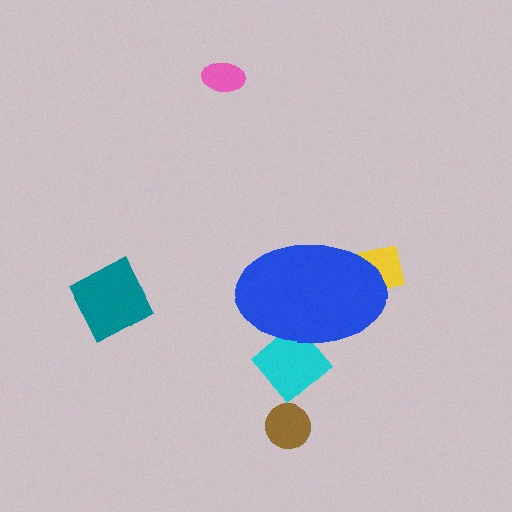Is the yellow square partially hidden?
Yes, the yellow square is partially hidden behind the blue ellipse.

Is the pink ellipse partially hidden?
No, the pink ellipse is fully visible.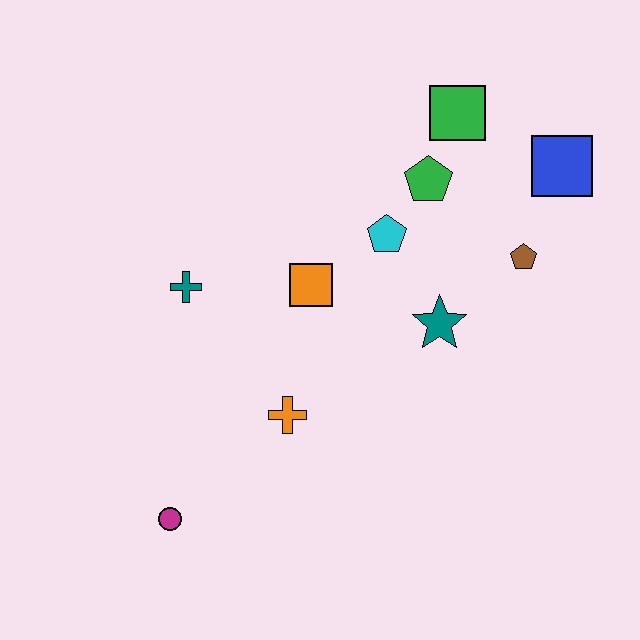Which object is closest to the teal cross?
The orange square is closest to the teal cross.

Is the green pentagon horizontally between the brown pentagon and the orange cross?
Yes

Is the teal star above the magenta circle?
Yes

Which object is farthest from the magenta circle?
The blue square is farthest from the magenta circle.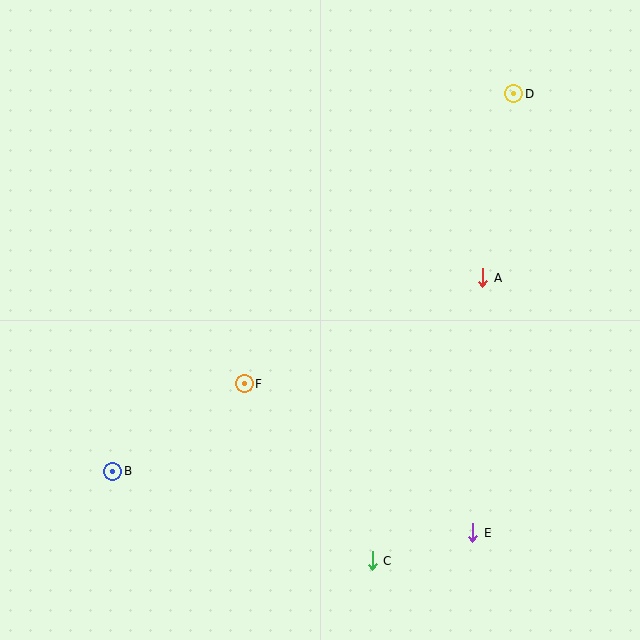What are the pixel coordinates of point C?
Point C is at (372, 561).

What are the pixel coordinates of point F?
Point F is at (244, 384).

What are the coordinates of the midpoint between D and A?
The midpoint between D and A is at (498, 186).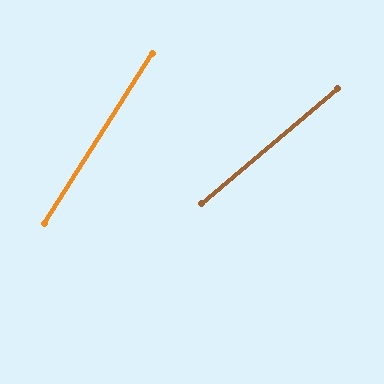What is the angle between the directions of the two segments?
Approximately 17 degrees.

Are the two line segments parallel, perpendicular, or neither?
Neither parallel nor perpendicular — they differ by about 17°.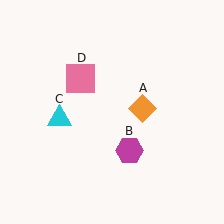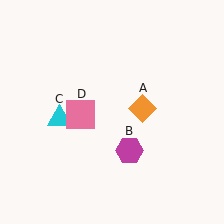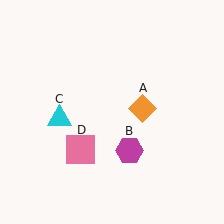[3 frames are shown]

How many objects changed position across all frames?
1 object changed position: pink square (object D).